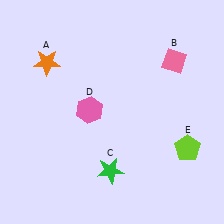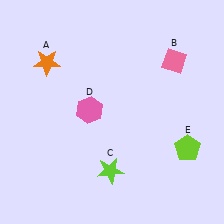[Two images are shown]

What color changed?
The star (C) changed from green in Image 1 to lime in Image 2.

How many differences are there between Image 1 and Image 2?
There is 1 difference between the two images.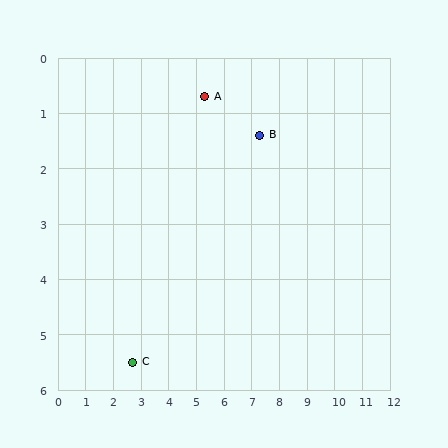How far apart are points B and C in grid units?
Points B and C are about 6.2 grid units apart.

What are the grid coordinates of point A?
Point A is at approximately (5.3, 0.7).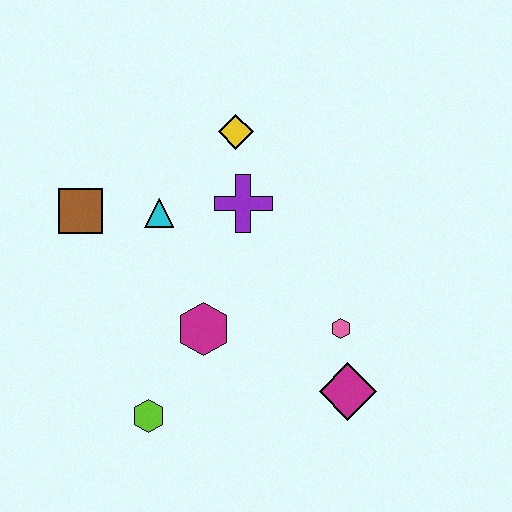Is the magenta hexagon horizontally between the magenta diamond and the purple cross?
No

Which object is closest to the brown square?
The cyan triangle is closest to the brown square.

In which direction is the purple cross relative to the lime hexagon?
The purple cross is above the lime hexagon.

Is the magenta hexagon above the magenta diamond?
Yes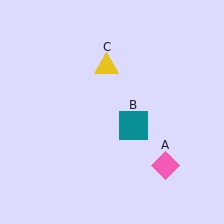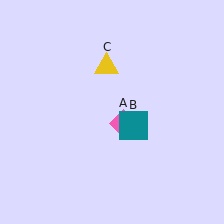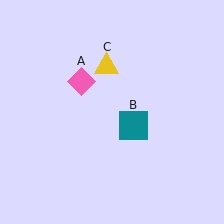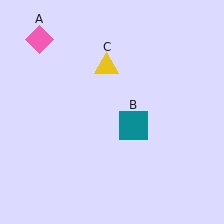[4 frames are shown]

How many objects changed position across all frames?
1 object changed position: pink diamond (object A).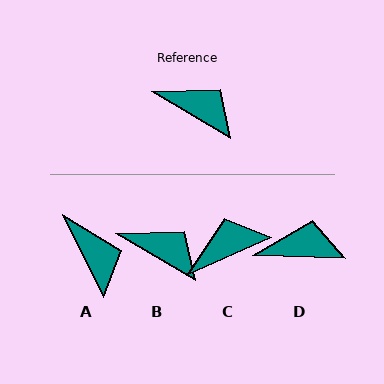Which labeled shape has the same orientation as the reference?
B.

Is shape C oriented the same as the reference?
No, it is off by about 55 degrees.